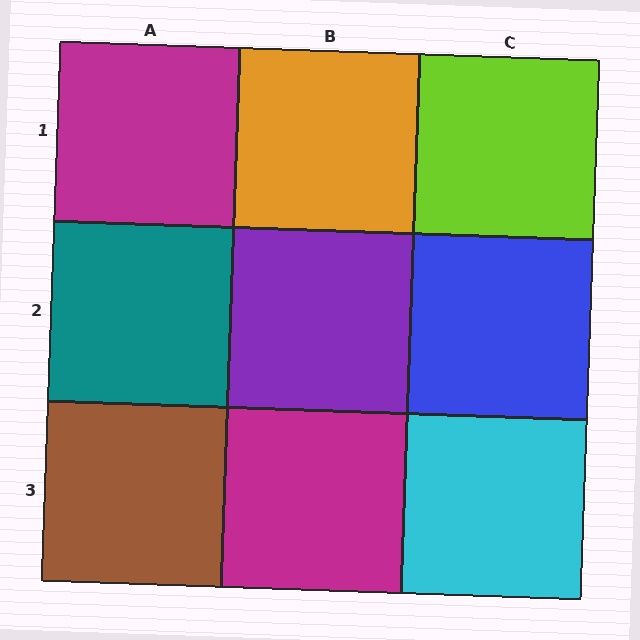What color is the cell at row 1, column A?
Magenta.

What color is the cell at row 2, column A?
Teal.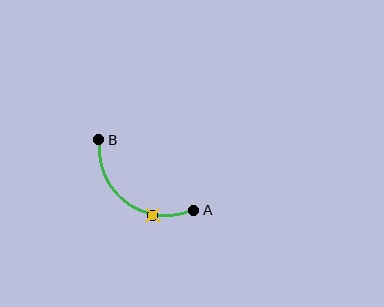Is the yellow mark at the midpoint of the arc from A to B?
No. The yellow mark lies on the arc but is closer to endpoint A. The arc midpoint would be at the point on the curve equidistant along the arc from both A and B.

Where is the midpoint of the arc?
The arc midpoint is the point on the curve farthest from the straight line joining A and B. It sits below and to the left of that line.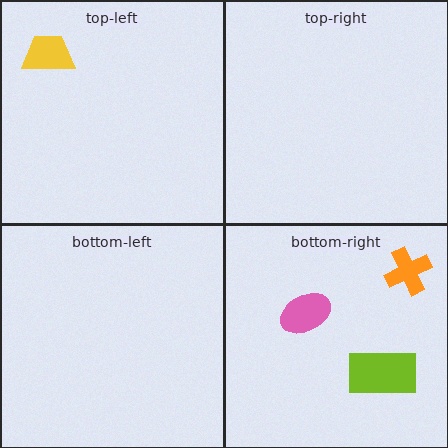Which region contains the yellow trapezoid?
The top-left region.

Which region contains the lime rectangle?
The bottom-right region.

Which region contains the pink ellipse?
The bottom-right region.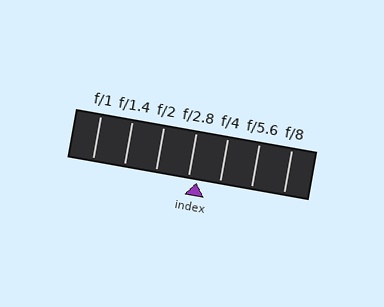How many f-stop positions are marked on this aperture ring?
There are 7 f-stop positions marked.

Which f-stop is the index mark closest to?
The index mark is closest to f/2.8.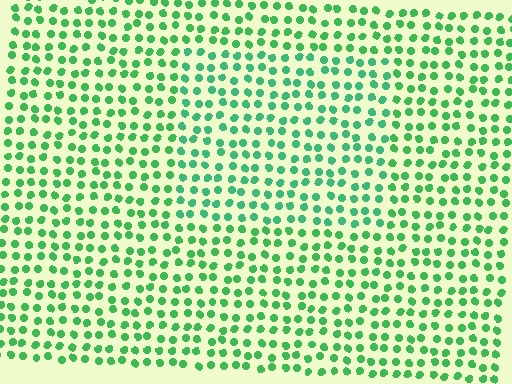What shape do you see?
I see a rectangle.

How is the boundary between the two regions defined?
The boundary is defined purely by a slight shift in hue (about 19 degrees). Spacing, size, and orientation are identical on both sides.